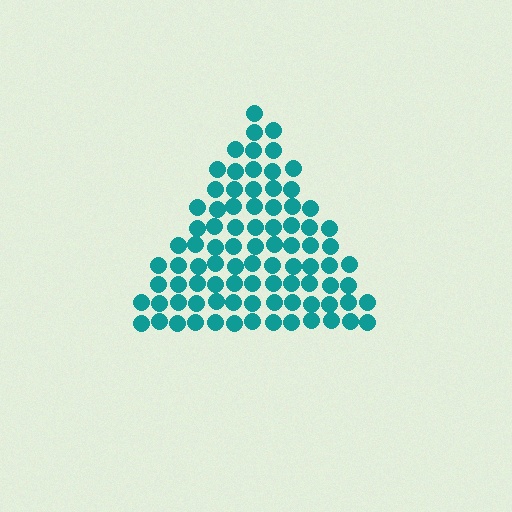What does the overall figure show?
The overall figure shows a triangle.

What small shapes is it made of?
It is made of small circles.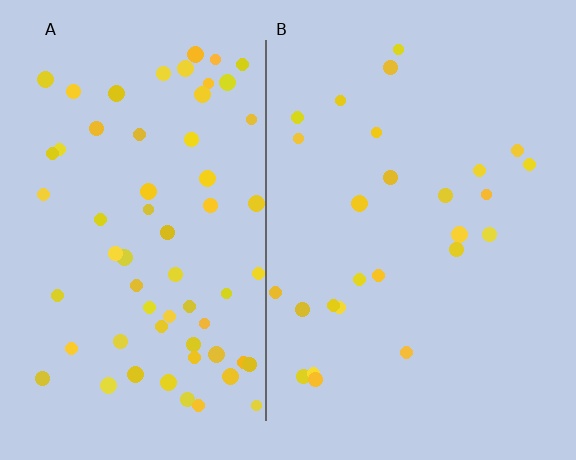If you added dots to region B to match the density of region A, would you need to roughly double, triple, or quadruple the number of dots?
Approximately double.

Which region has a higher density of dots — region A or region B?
A (the left).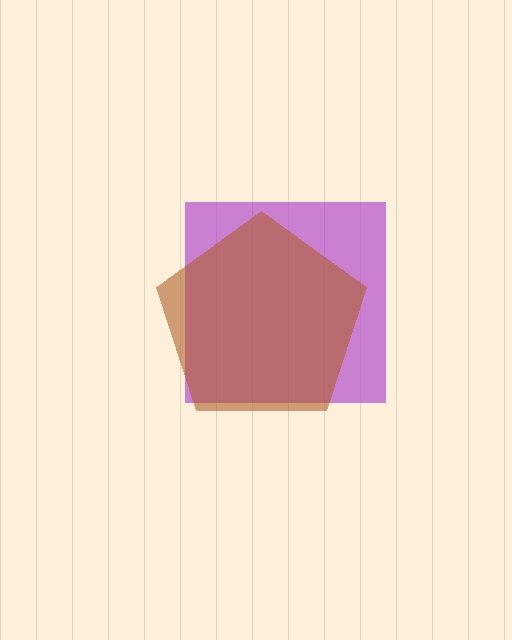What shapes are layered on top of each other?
The layered shapes are: a purple square, a brown pentagon.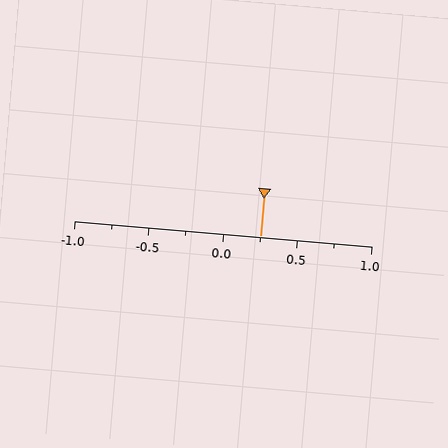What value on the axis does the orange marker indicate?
The marker indicates approximately 0.25.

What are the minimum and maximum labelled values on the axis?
The axis runs from -1.0 to 1.0.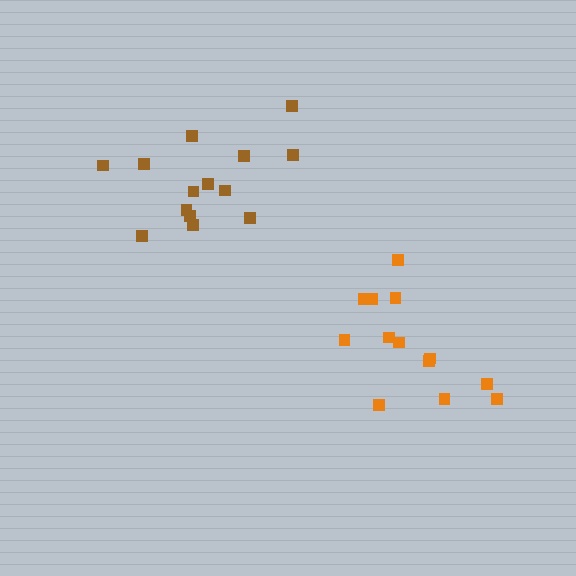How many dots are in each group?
Group 1: 13 dots, Group 2: 14 dots (27 total).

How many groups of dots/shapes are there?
There are 2 groups.